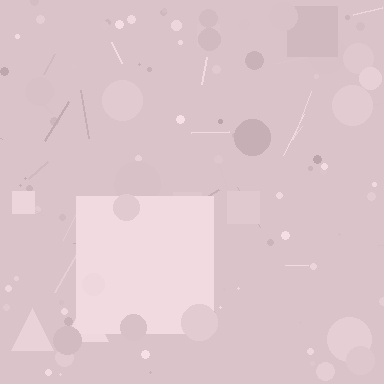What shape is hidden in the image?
A square is hidden in the image.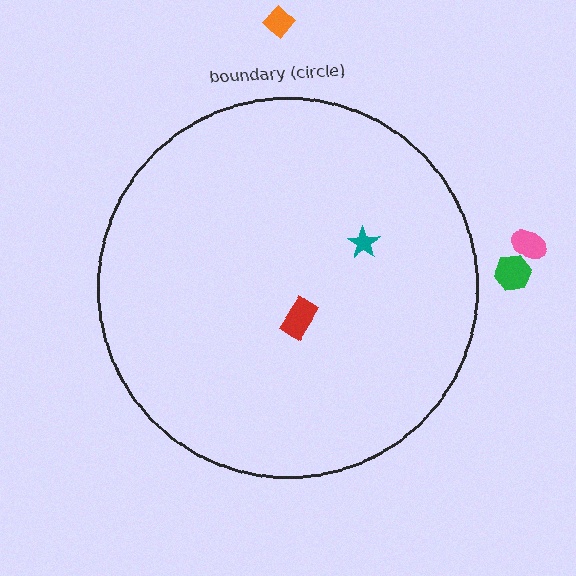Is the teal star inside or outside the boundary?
Inside.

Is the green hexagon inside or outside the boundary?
Outside.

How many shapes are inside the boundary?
2 inside, 3 outside.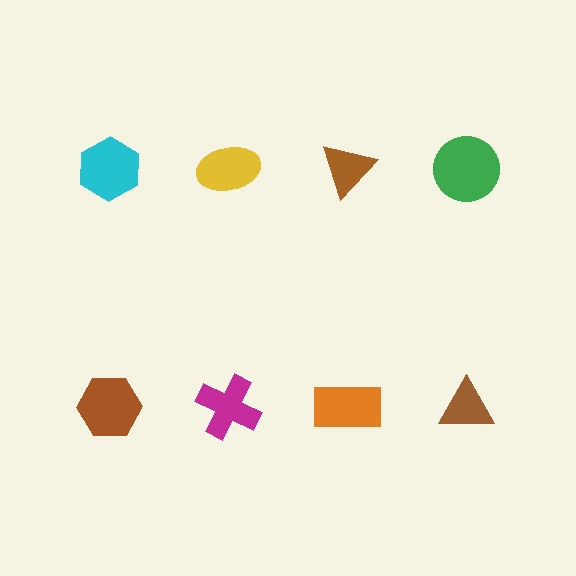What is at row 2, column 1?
A brown hexagon.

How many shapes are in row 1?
4 shapes.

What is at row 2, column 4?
A brown triangle.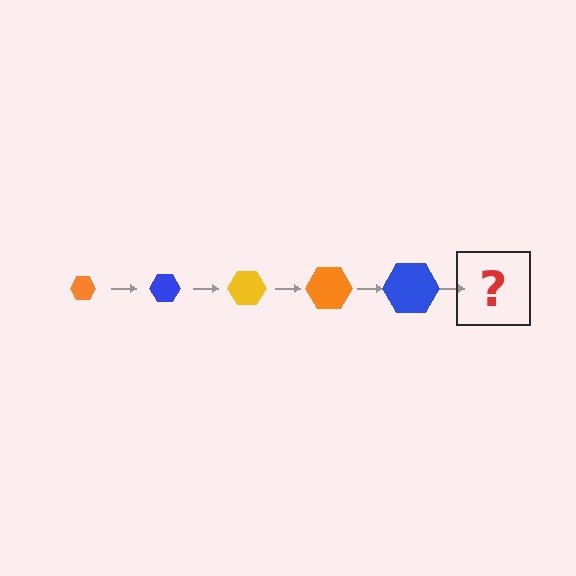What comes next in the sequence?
The next element should be a yellow hexagon, larger than the previous one.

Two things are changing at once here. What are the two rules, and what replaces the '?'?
The two rules are that the hexagon grows larger each step and the color cycles through orange, blue, and yellow. The '?' should be a yellow hexagon, larger than the previous one.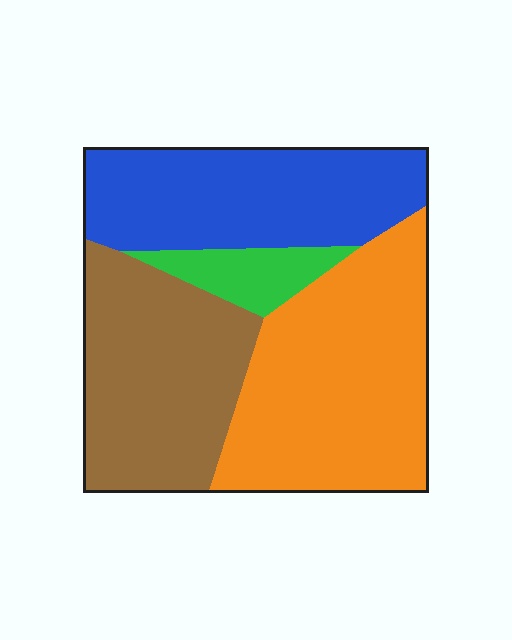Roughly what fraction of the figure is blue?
Blue takes up between a quarter and a half of the figure.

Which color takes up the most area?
Orange, at roughly 35%.